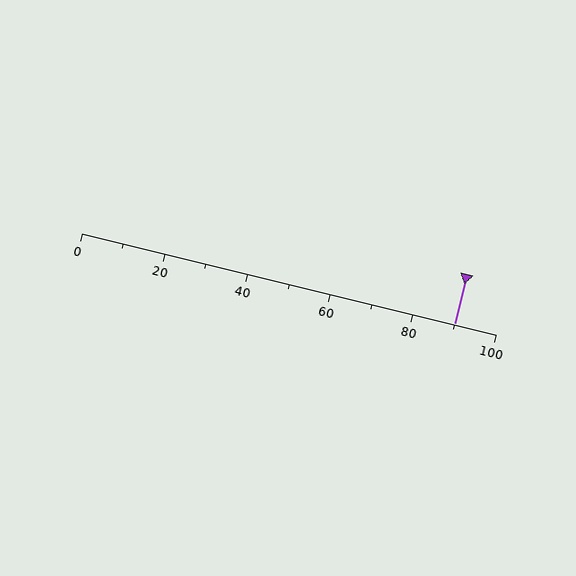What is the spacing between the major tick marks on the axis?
The major ticks are spaced 20 apart.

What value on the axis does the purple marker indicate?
The marker indicates approximately 90.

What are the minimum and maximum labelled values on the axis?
The axis runs from 0 to 100.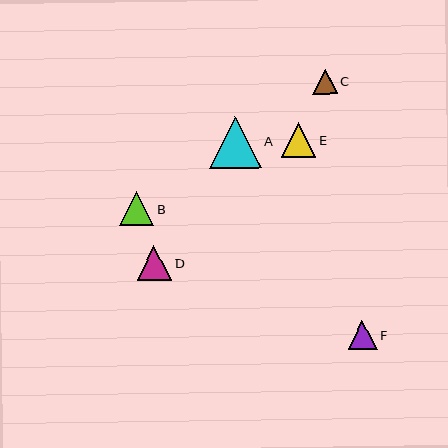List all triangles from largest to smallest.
From largest to smallest: A, D, E, B, F, C.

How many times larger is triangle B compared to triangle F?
Triangle B is approximately 1.2 times the size of triangle F.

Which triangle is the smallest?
Triangle C is the smallest with a size of approximately 25 pixels.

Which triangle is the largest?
Triangle A is the largest with a size of approximately 52 pixels.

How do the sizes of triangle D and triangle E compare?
Triangle D and triangle E are approximately the same size.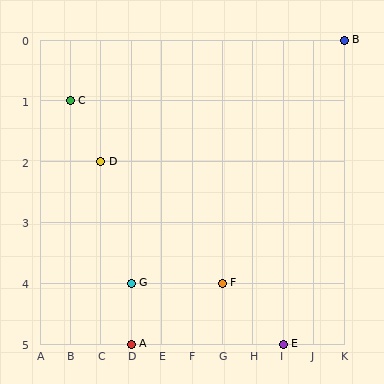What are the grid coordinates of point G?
Point G is at grid coordinates (D, 4).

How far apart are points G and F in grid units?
Points G and F are 3 columns apart.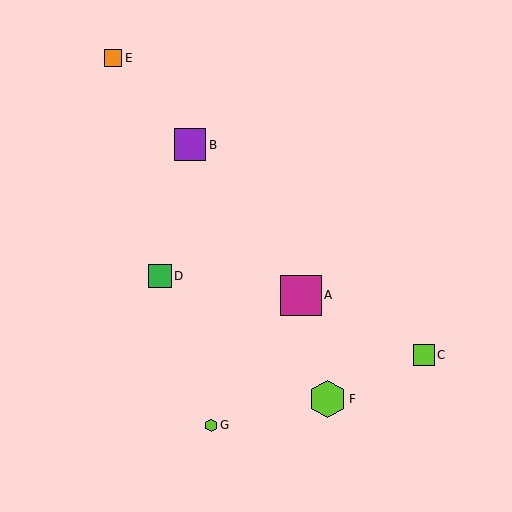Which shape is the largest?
The magenta square (labeled A) is the largest.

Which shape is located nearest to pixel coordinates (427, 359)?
The lime square (labeled C) at (424, 355) is nearest to that location.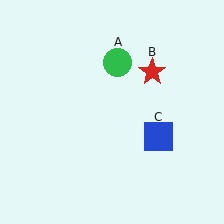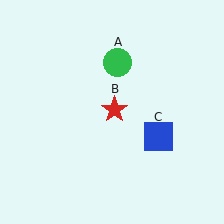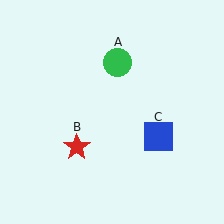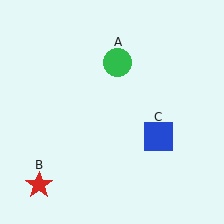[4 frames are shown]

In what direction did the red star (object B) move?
The red star (object B) moved down and to the left.